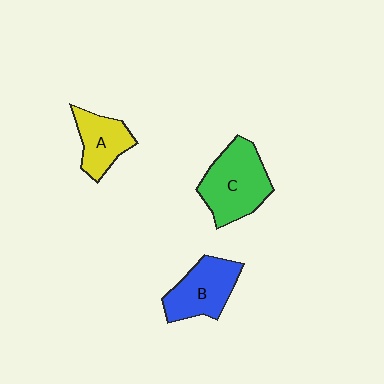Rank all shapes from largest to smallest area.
From largest to smallest: C (green), B (blue), A (yellow).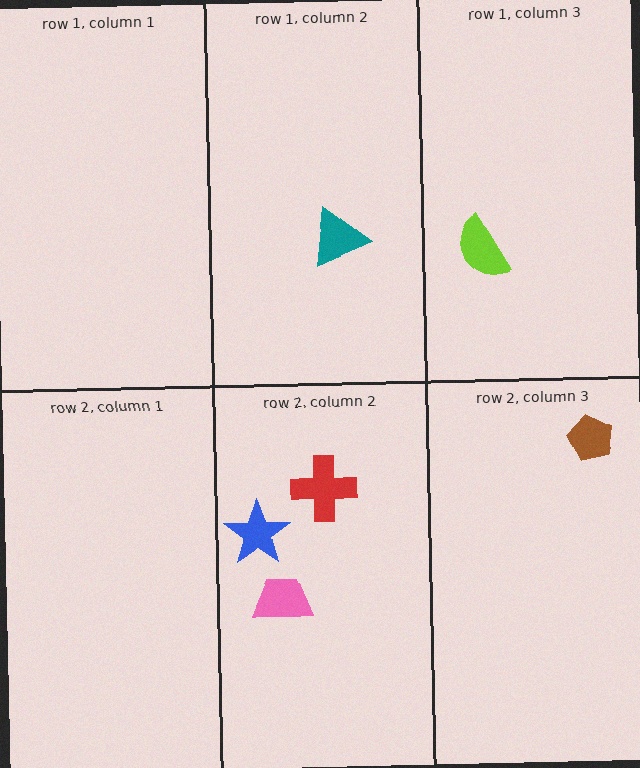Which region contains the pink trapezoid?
The row 2, column 2 region.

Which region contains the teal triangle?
The row 1, column 2 region.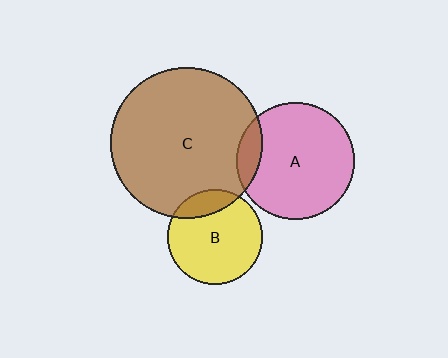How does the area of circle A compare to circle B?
Approximately 1.5 times.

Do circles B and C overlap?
Yes.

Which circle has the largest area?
Circle C (brown).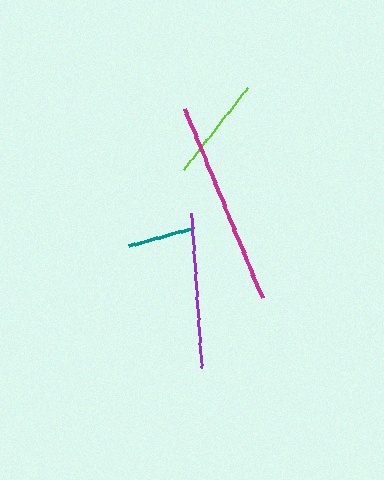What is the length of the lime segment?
The lime segment is approximately 103 pixels long.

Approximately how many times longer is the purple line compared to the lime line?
The purple line is approximately 1.5 times the length of the lime line.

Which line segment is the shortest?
The teal line is the shortest at approximately 65 pixels.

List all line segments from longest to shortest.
From longest to shortest: magenta, purple, lime, teal.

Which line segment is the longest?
The magenta line is the longest at approximately 205 pixels.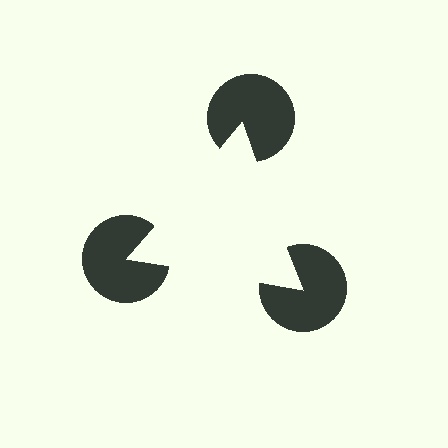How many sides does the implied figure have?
3 sides.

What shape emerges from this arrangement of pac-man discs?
An illusory triangle — its edges are inferred from the aligned wedge cuts in the pac-man discs, not physically drawn.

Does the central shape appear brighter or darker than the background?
It typically appears slightly brighter than the background, even though no actual brightness change is drawn.